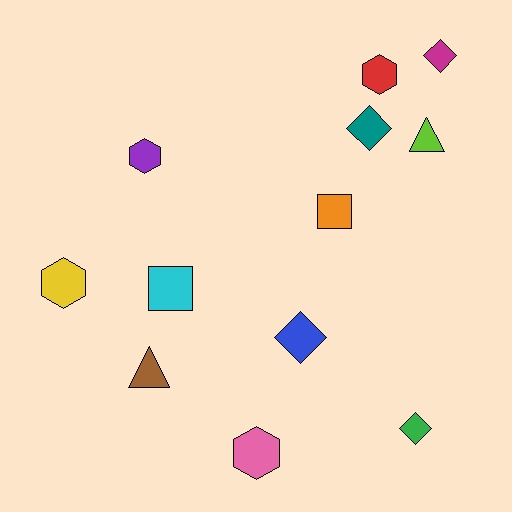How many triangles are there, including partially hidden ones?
There are 2 triangles.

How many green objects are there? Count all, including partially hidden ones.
There is 1 green object.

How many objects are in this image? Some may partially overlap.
There are 12 objects.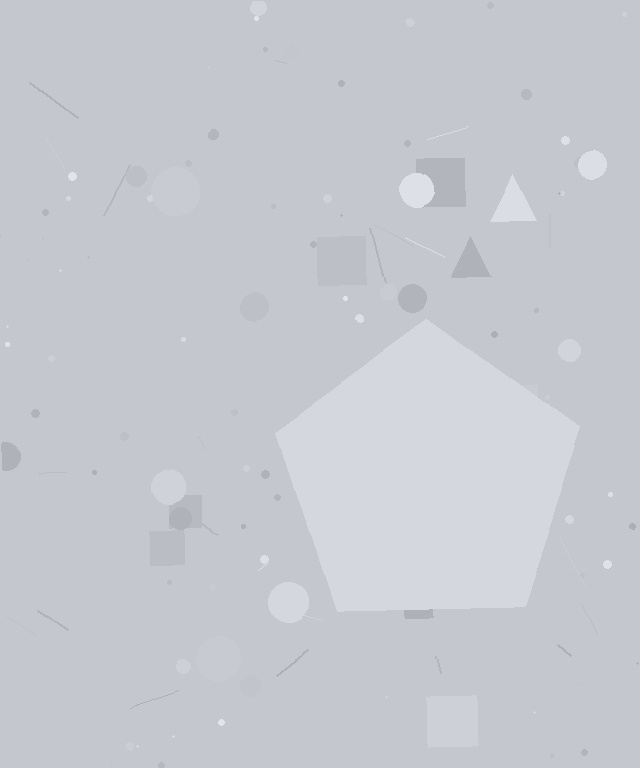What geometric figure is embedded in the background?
A pentagon is embedded in the background.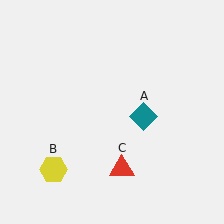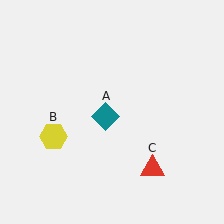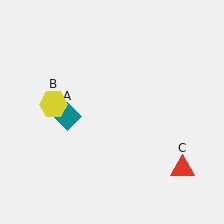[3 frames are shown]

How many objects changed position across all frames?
3 objects changed position: teal diamond (object A), yellow hexagon (object B), red triangle (object C).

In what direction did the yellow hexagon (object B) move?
The yellow hexagon (object B) moved up.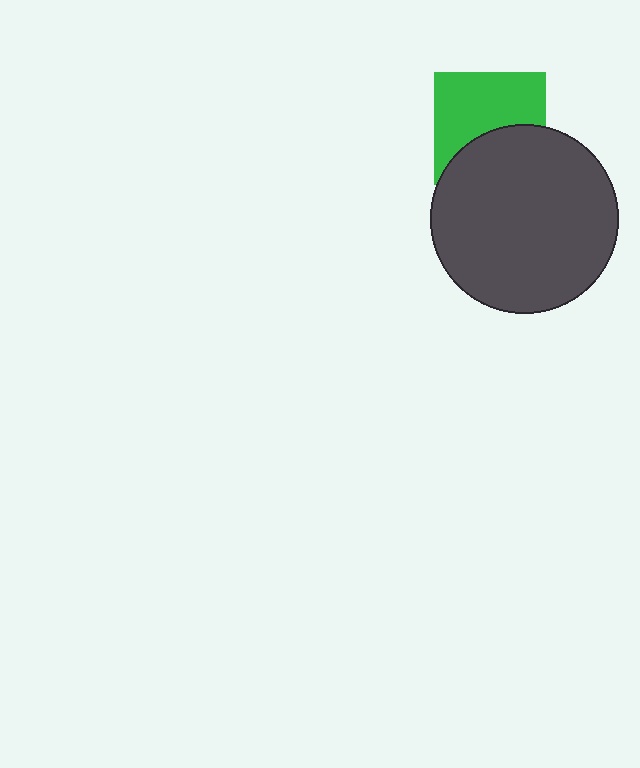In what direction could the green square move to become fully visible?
The green square could move up. That would shift it out from behind the dark gray circle entirely.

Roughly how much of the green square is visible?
About half of it is visible (roughly 59%).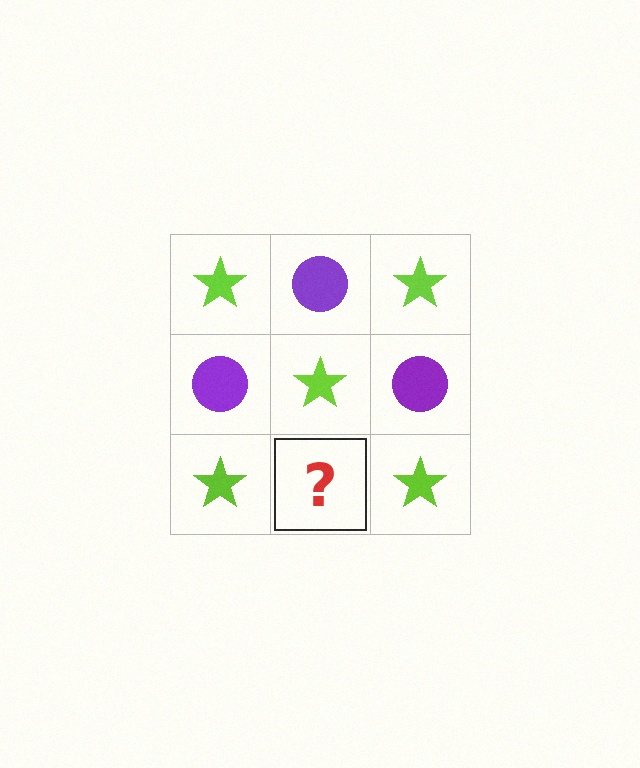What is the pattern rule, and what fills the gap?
The rule is that it alternates lime star and purple circle in a checkerboard pattern. The gap should be filled with a purple circle.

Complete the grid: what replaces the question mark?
The question mark should be replaced with a purple circle.